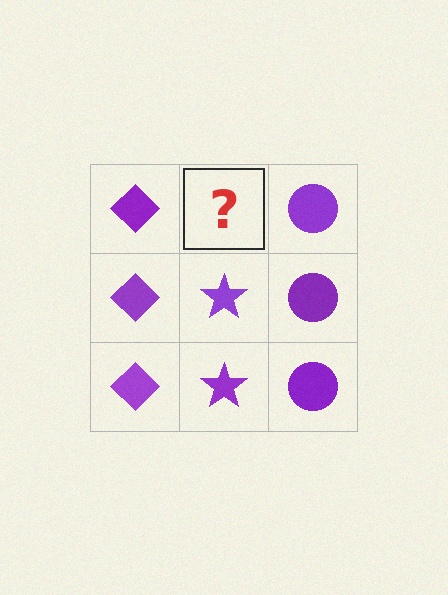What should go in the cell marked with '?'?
The missing cell should contain a purple star.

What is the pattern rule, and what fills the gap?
The rule is that each column has a consistent shape. The gap should be filled with a purple star.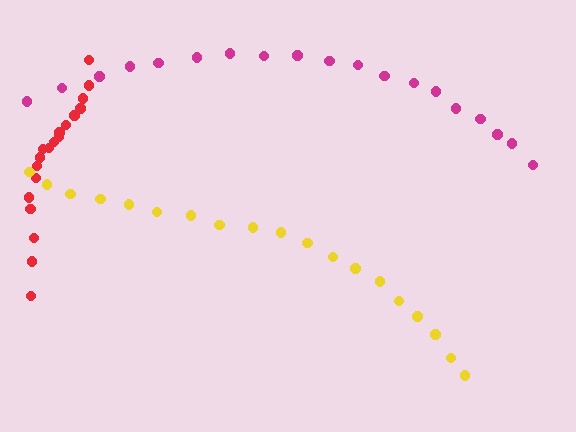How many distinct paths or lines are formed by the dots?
There are 3 distinct paths.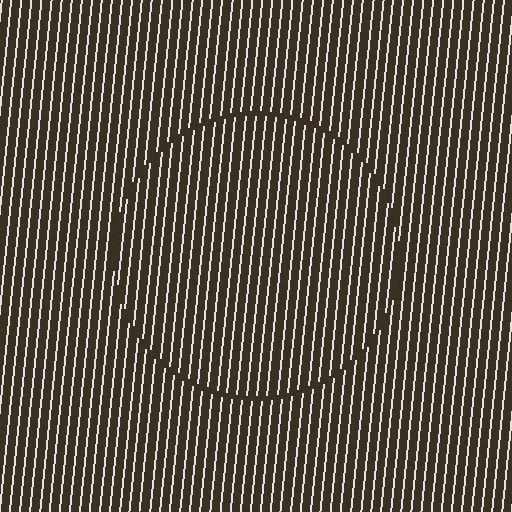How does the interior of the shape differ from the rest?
The interior of the shape contains the same grating, shifted by half a period — the contour is defined by the phase discontinuity where line-ends from the inner and outer gratings abut.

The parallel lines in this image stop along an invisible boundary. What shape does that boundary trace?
An illusory circle. The interior of the shape contains the same grating, shifted by half a period — the contour is defined by the phase discontinuity where line-ends from the inner and outer gratings abut.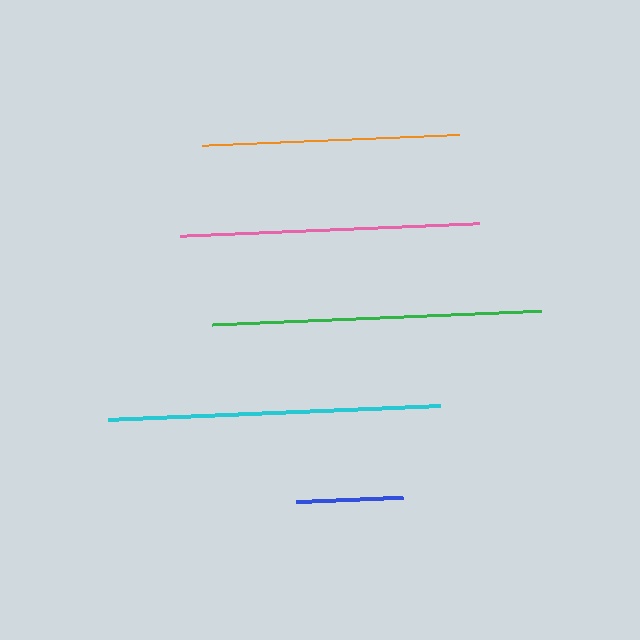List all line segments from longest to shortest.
From longest to shortest: cyan, green, pink, orange, blue.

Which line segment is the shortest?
The blue line is the shortest at approximately 107 pixels.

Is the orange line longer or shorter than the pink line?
The pink line is longer than the orange line.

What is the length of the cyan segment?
The cyan segment is approximately 332 pixels long.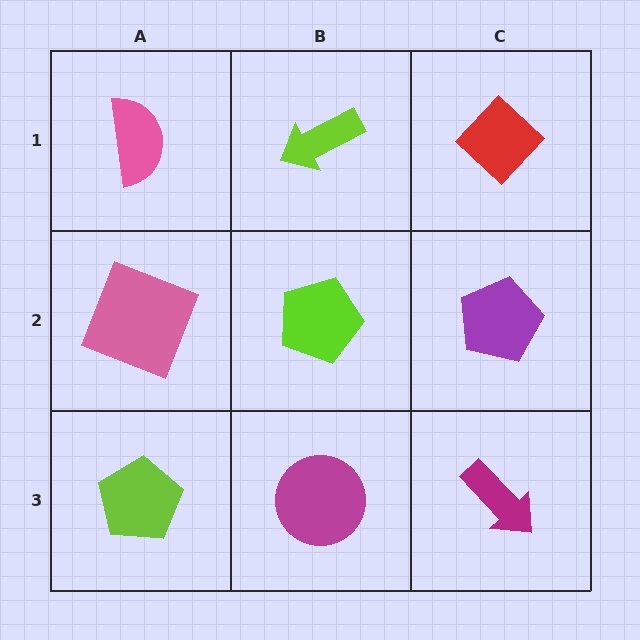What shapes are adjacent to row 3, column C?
A purple pentagon (row 2, column C), a magenta circle (row 3, column B).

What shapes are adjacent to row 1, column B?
A lime pentagon (row 2, column B), a pink semicircle (row 1, column A), a red diamond (row 1, column C).